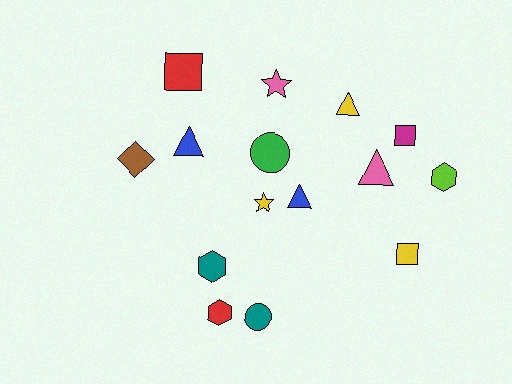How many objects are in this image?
There are 15 objects.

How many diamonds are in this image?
There is 1 diamond.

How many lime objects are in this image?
There is 1 lime object.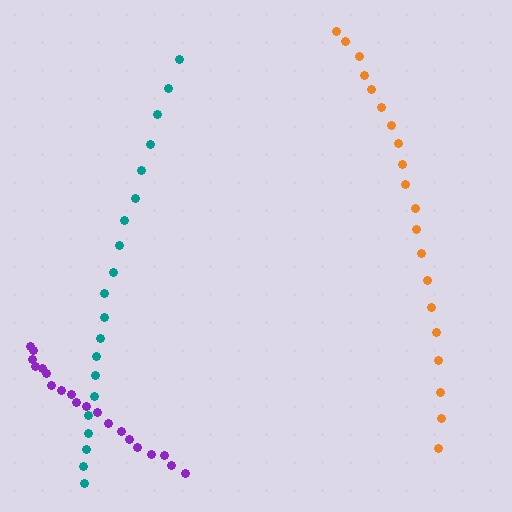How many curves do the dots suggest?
There are 3 distinct paths.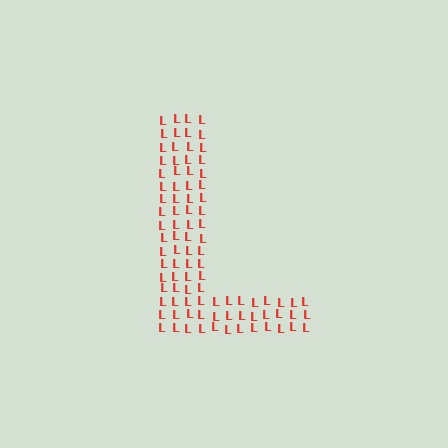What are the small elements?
The small elements are letter L's.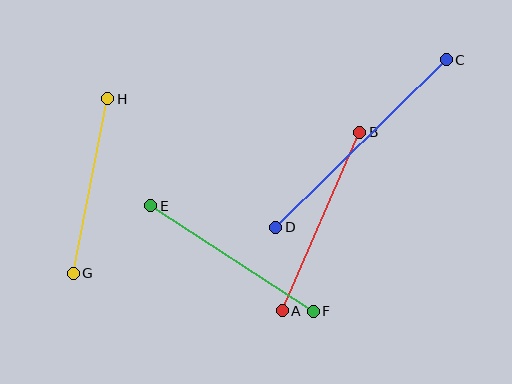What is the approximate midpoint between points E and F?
The midpoint is at approximately (232, 259) pixels.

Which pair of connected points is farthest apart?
Points C and D are farthest apart.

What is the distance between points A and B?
The distance is approximately 194 pixels.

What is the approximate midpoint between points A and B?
The midpoint is at approximately (321, 221) pixels.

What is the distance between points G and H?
The distance is approximately 177 pixels.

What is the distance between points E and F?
The distance is approximately 194 pixels.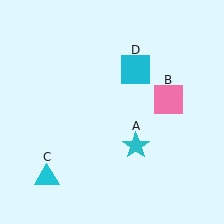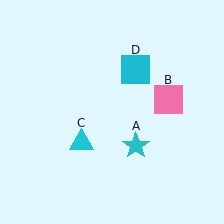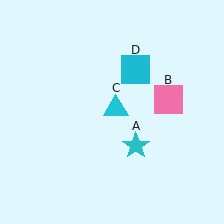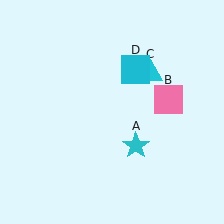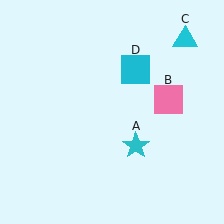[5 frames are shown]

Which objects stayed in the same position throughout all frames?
Cyan star (object A) and pink square (object B) and cyan square (object D) remained stationary.